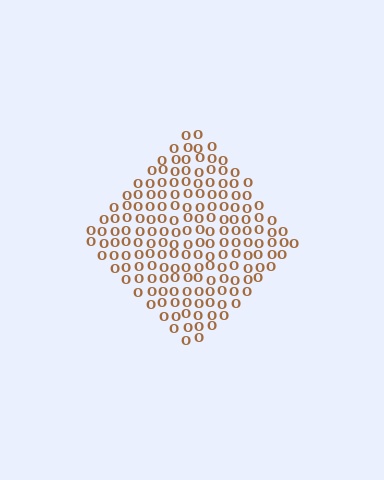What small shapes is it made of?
It is made of small letter O's.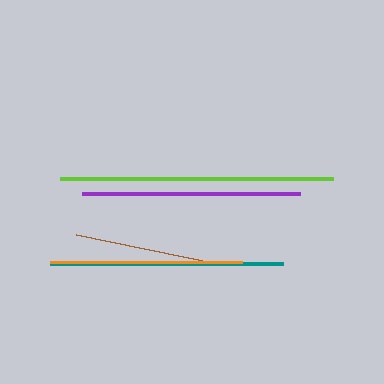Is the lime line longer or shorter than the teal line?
The lime line is longer than the teal line.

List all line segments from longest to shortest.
From longest to shortest: lime, teal, purple, orange, brown.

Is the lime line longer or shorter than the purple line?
The lime line is longer than the purple line.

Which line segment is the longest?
The lime line is the longest at approximately 273 pixels.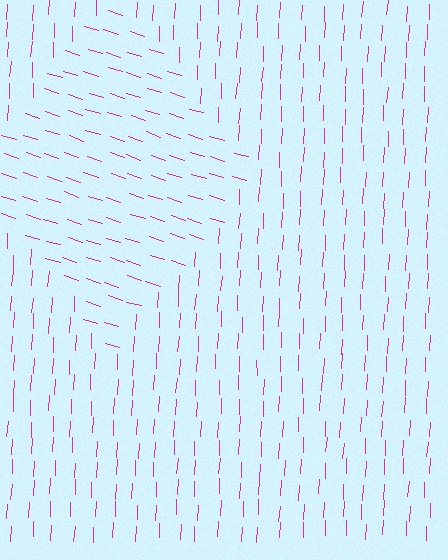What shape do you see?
I see a diamond.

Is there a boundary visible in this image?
Yes, there is a texture boundary formed by a change in line orientation.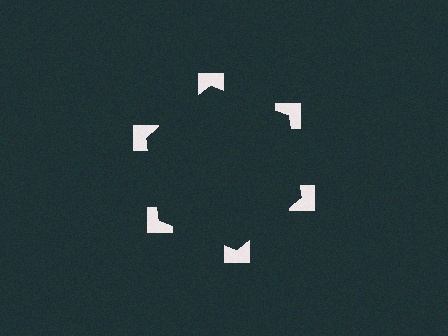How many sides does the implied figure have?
6 sides.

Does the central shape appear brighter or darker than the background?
It typically appears slightly darker than the background, even though no actual brightness change is drawn.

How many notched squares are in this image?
There are 6 — one at each vertex of the illusory hexagon.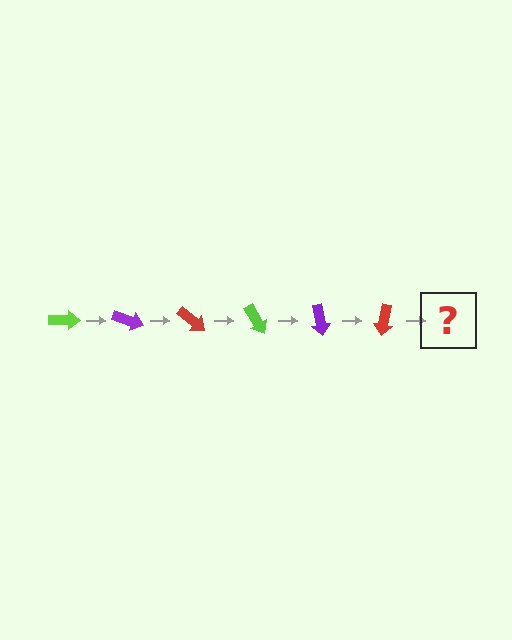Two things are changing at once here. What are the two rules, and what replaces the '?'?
The two rules are that it rotates 20 degrees each step and the color cycles through lime, purple, and red. The '?' should be a lime arrow, rotated 120 degrees from the start.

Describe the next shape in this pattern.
It should be a lime arrow, rotated 120 degrees from the start.